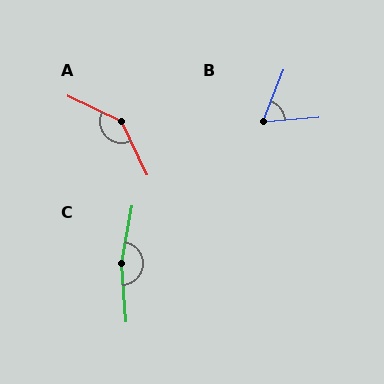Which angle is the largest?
C, at approximately 166 degrees.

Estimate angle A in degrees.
Approximately 141 degrees.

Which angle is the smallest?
B, at approximately 63 degrees.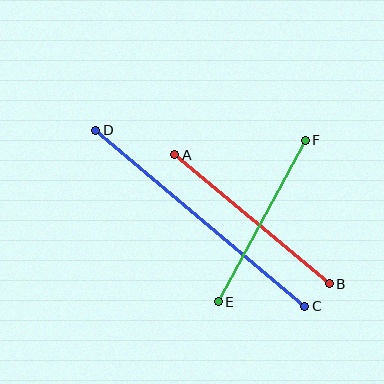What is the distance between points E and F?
The distance is approximately 183 pixels.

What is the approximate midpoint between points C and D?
The midpoint is at approximately (200, 218) pixels.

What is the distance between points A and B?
The distance is approximately 201 pixels.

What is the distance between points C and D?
The distance is approximately 273 pixels.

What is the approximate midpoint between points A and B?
The midpoint is at approximately (252, 219) pixels.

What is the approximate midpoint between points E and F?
The midpoint is at approximately (262, 221) pixels.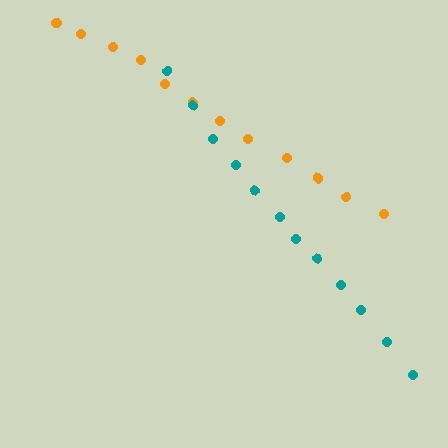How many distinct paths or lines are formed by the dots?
There are 2 distinct paths.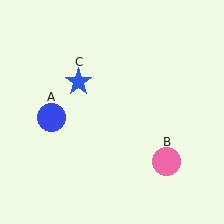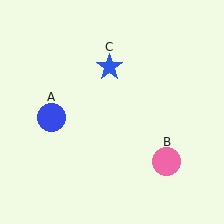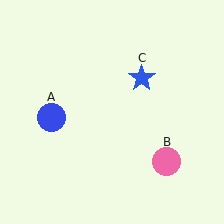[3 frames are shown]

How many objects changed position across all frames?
1 object changed position: blue star (object C).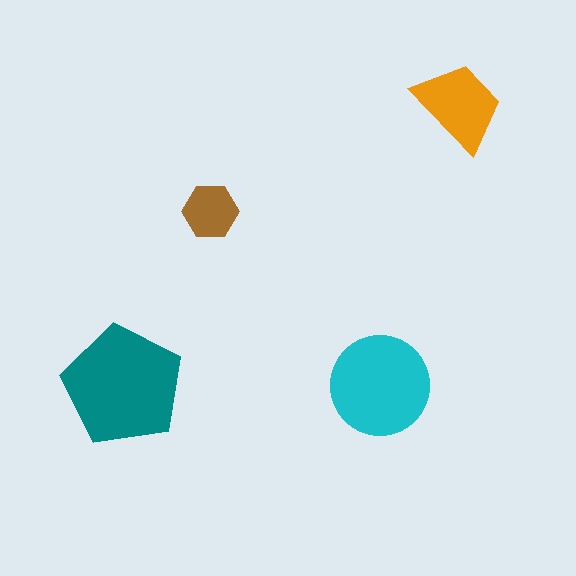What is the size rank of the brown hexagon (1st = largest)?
4th.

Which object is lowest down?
The cyan circle is bottommost.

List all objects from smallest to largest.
The brown hexagon, the orange trapezoid, the cyan circle, the teal pentagon.